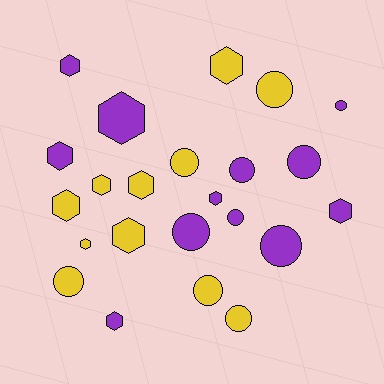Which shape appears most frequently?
Hexagon, with 12 objects.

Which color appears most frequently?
Purple, with 12 objects.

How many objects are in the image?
There are 23 objects.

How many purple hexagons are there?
There are 6 purple hexagons.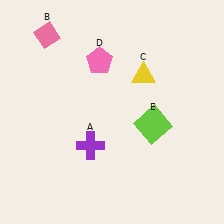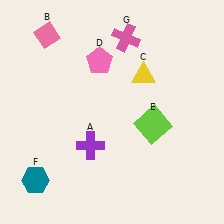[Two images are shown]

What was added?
A teal hexagon (F), a pink cross (G) were added in Image 2.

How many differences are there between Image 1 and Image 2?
There are 2 differences between the two images.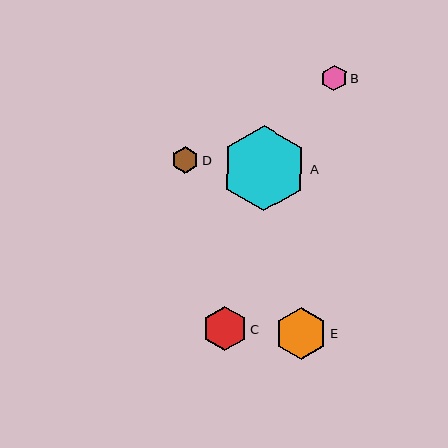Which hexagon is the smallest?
Hexagon B is the smallest with a size of approximately 26 pixels.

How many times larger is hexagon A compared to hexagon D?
Hexagon A is approximately 3.2 times the size of hexagon D.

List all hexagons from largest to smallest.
From largest to smallest: A, E, C, D, B.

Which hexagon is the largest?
Hexagon A is the largest with a size of approximately 85 pixels.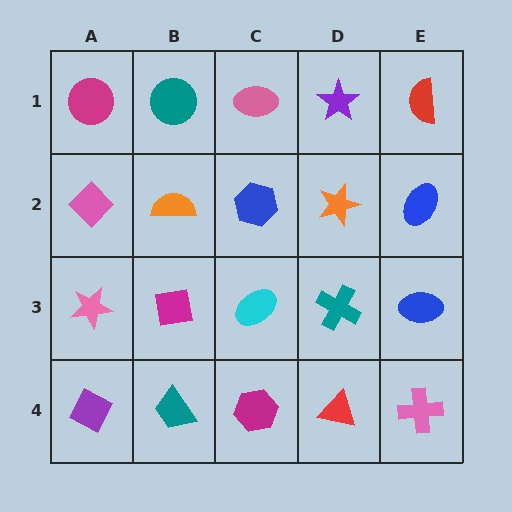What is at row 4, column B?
A teal trapezoid.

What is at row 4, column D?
A red triangle.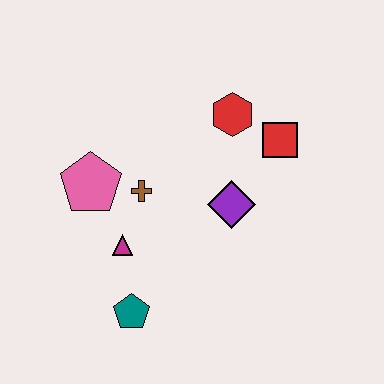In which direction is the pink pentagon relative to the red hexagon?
The pink pentagon is to the left of the red hexagon.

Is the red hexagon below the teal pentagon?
No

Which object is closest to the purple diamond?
The red square is closest to the purple diamond.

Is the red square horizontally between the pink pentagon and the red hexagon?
No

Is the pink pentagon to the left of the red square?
Yes